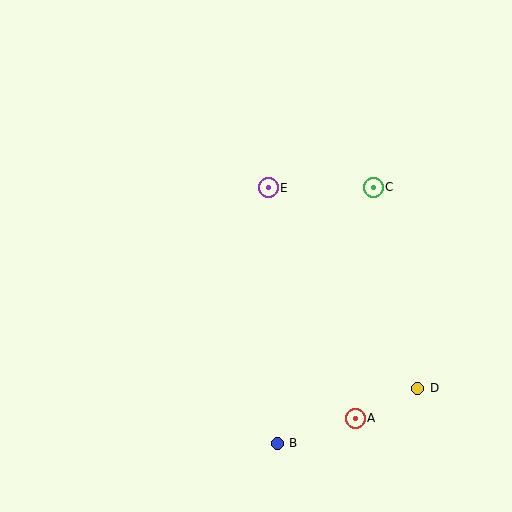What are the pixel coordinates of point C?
Point C is at (373, 187).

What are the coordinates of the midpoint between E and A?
The midpoint between E and A is at (312, 303).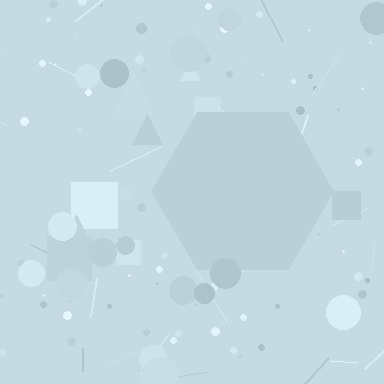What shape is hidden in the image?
A hexagon is hidden in the image.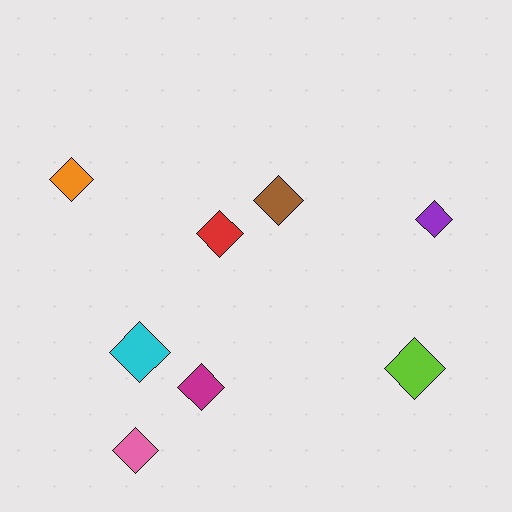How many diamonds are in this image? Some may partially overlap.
There are 8 diamonds.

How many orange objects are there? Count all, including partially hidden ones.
There is 1 orange object.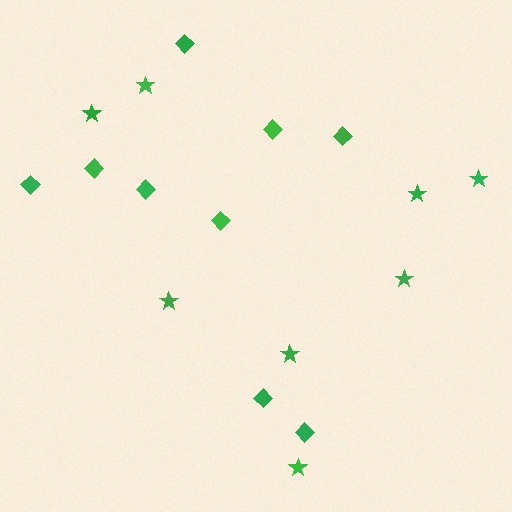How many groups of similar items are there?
There are 2 groups: one group of stars (8) and one group of diamonds (9).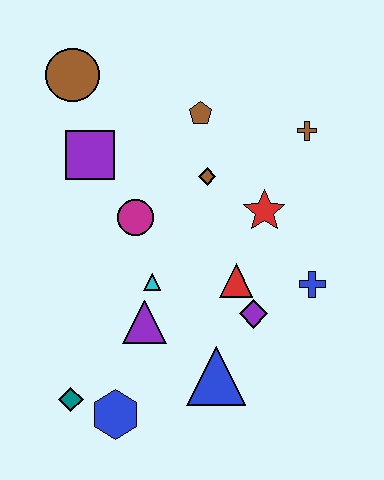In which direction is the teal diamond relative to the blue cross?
The teal diamond is to the left of the blue cross.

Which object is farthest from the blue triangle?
The brown circle is farthest from the blue triangle.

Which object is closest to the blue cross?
The purple diamond is closest to the blue cross.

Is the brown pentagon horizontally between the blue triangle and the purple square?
Yes